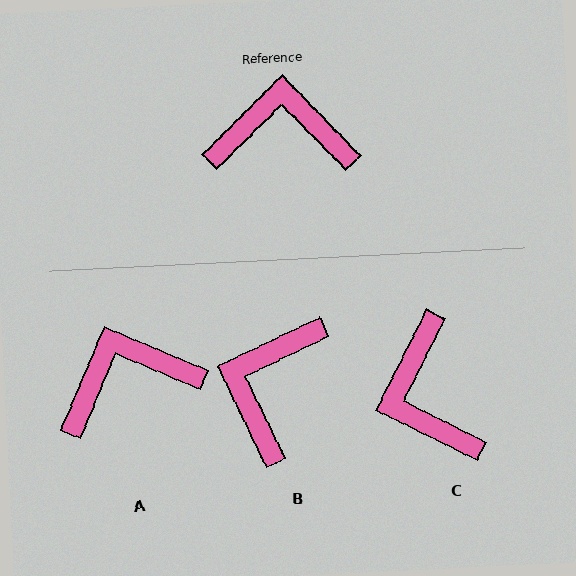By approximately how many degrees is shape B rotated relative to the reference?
Approximately 71 degrees counter-clockwise.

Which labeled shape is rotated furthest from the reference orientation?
C, about 109 degrees away.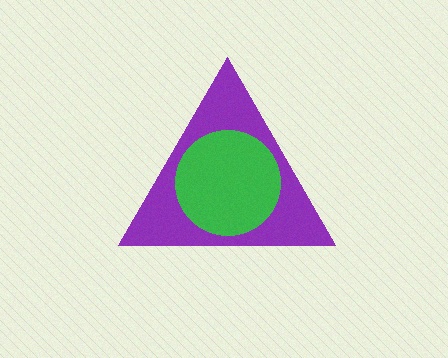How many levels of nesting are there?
2.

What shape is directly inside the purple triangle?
The green circle.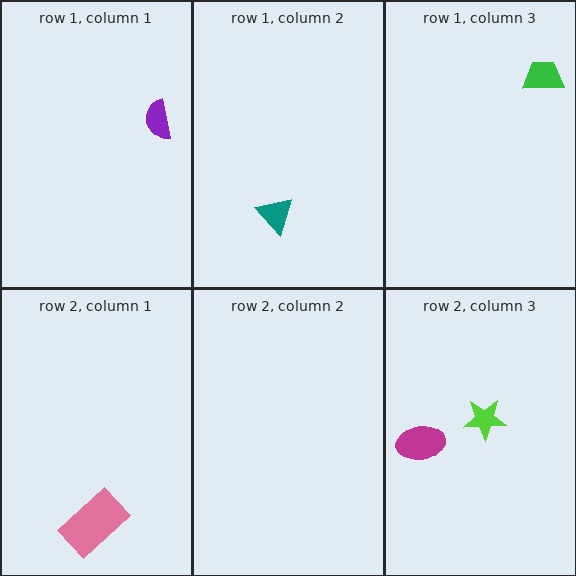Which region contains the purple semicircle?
The row 1, column 1 region.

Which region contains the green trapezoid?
The row 1, column 3 region.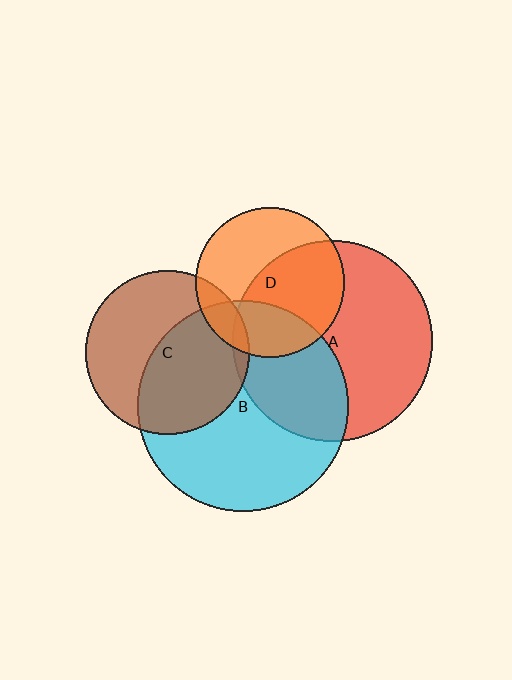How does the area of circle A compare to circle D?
Approximately 1.8 times.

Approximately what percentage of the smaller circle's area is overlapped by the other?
Approximately 35%.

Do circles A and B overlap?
Yes.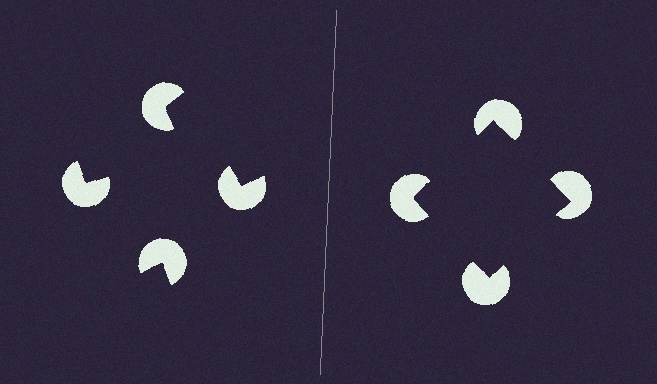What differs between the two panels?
The pac-man discs are positioned identically on both sides; only the wedge orientations differ. On the right they align to a square; on the left they are misaligned.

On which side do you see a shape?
An illusory square appears on the right side. On the left side the wedge cuts are rotated, so no coherent shape forms.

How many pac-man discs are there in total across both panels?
8 — 4 on each side.